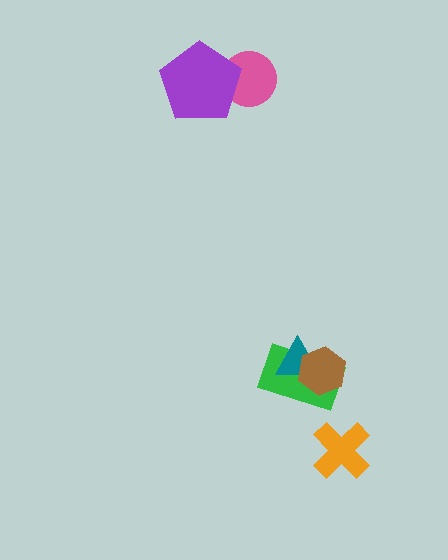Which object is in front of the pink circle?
The purple pentagon is in front of the pink circle.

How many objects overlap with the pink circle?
1 object overlaps with the pink circle.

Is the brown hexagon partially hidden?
No, no other shape covers it.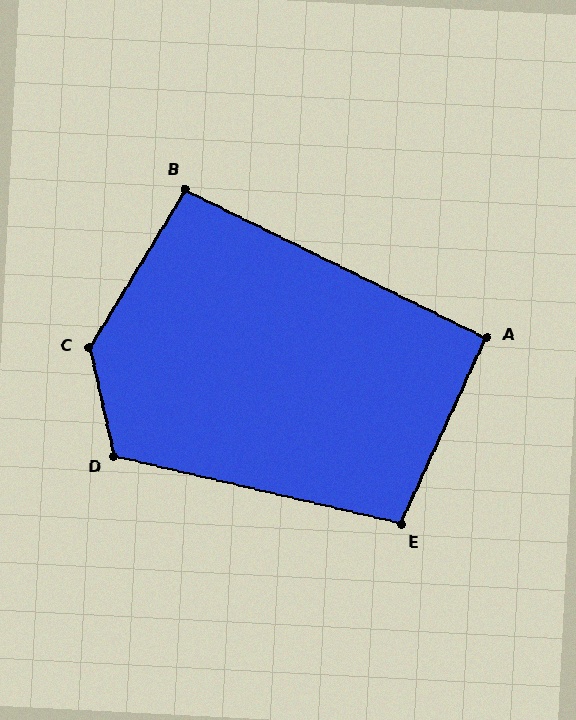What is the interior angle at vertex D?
Approximately 116 degrees (obtuse).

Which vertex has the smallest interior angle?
A, at approximately 92 degrees.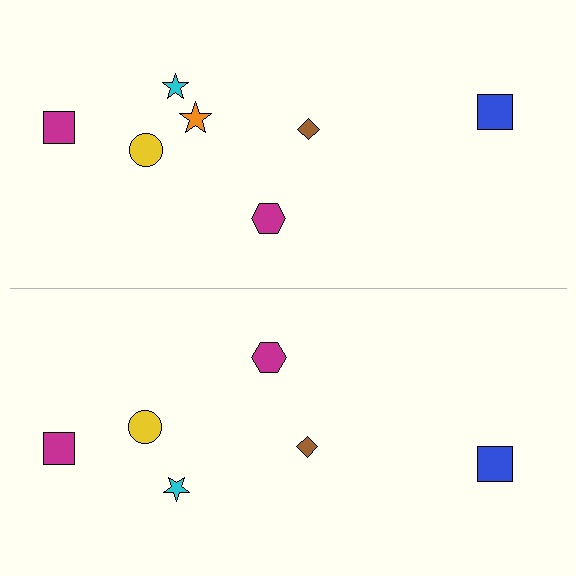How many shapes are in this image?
There are 13 shapes in this image.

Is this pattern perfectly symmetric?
No, the pattern is not perfectly symmetric. A orange star is missing from the bottom side.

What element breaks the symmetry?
A orange star is missing from the bottom side.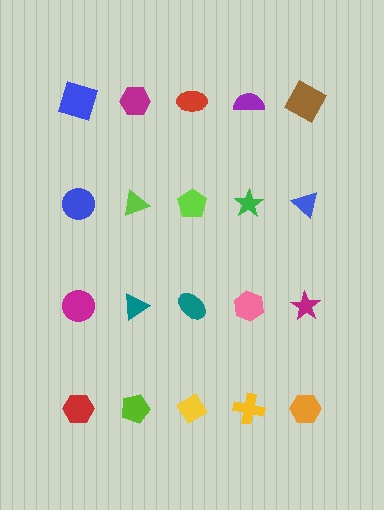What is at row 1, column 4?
A purple semicircle.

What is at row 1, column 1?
A blue square.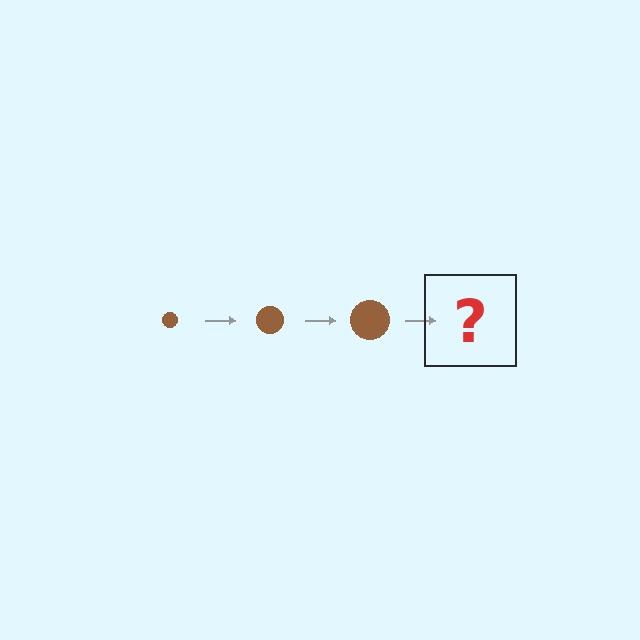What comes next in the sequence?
The next element should be a brown circle, larger than the previous one.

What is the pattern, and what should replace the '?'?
The pattern is that the circle gets progressively larger each step. The '?' should be a brown circle, larger than the previous one.